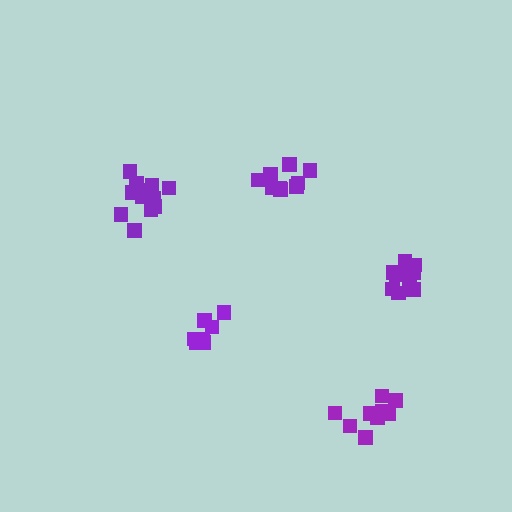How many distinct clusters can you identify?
There are 5 distinct clusters.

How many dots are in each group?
Group 1: 9 dots, Group 2: 8 dots, Group 3: 14 dots, Group 4: 9 dots, Group 5: 13 dots (53 total).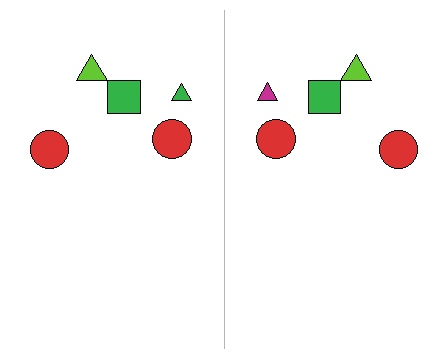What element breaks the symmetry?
The magenta triangle on the right side breaks the symmetry — its mirror counterpart is green.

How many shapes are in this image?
There are 10 shapes in this image.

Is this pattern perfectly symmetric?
No, the pattern is not perfectly symmetric. The magenta triangle on the right side breaks the symmetry — its mirror counterpart is green.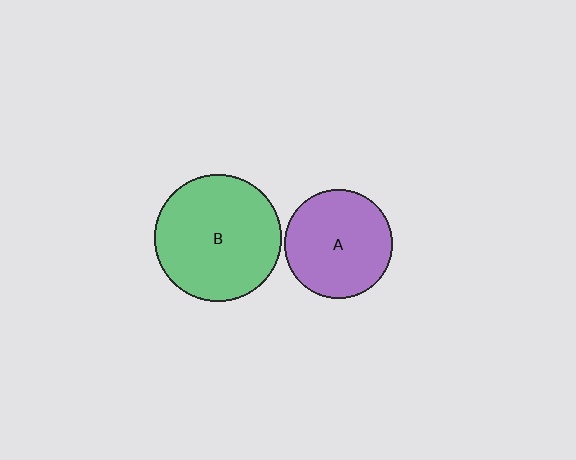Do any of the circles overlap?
No, none of the circles overlap.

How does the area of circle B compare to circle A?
Approximately 1.4 times.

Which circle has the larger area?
Circle B (green).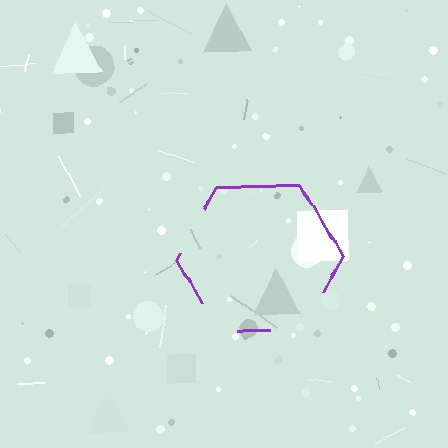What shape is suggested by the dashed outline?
The dashed outline suggests a hexagon.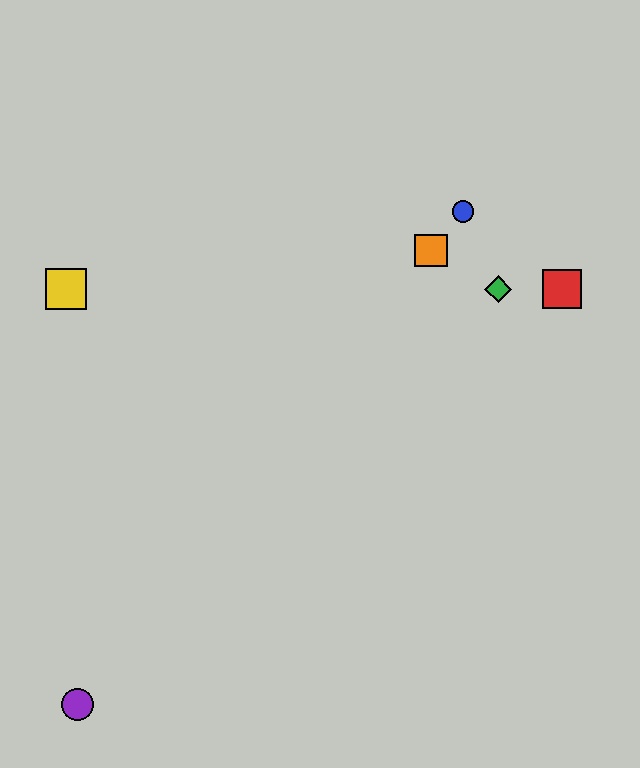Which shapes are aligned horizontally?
The red square, the green diamond, the yellow square are aligned horizontally.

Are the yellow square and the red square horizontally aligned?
Yes, both are at y≈289.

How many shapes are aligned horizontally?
3 shapes (the red square, the green diamond, the yellow square) are aligned horizontally.